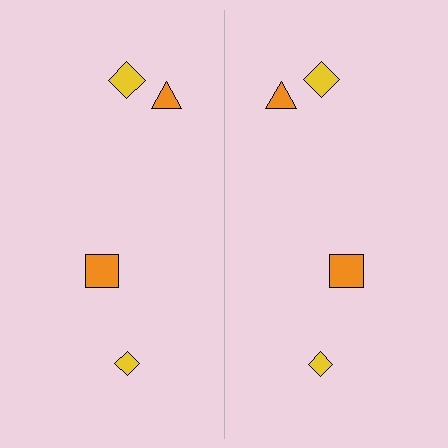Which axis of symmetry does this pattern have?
The pattern has a vertical axis of symmetry running through the center of the image.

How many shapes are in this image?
There are 8 shapes in this image.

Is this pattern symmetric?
Yes, this pattern has bilateral (reflection) symmetry.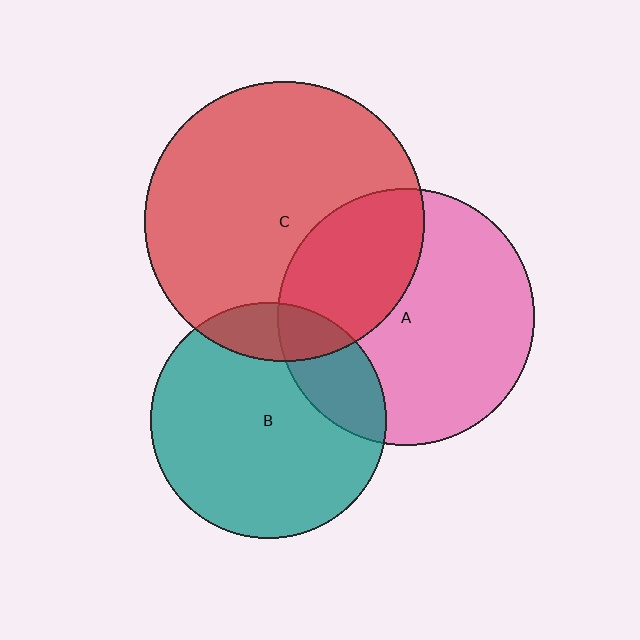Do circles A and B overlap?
Yes.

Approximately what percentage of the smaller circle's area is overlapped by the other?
Approximately 20%.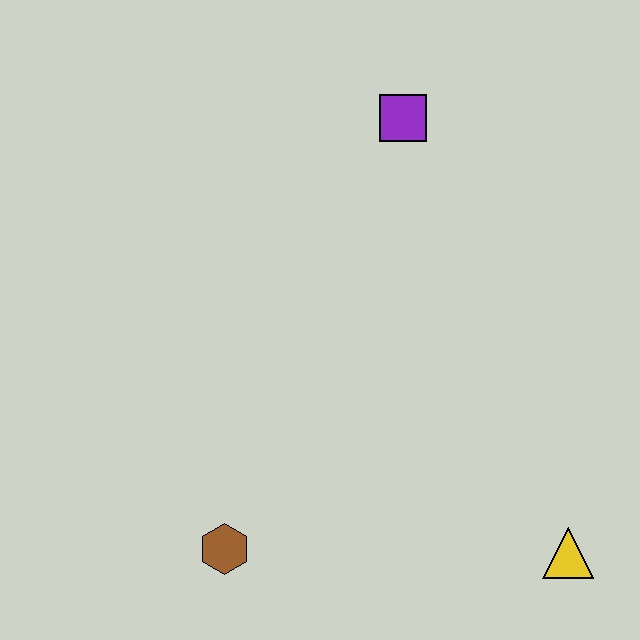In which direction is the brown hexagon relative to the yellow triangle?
The brown hexagon is to the left of the yellow triangle.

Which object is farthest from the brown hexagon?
The purple square is farthest from the brown hexagon.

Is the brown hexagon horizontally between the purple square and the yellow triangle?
No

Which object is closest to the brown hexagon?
The yellow triangle is closest to the brown hexagon.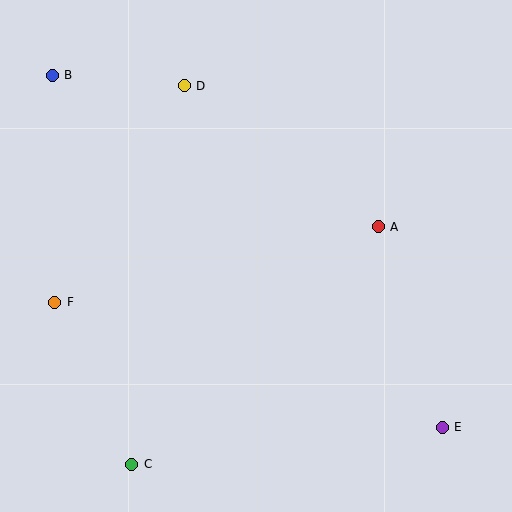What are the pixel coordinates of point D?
Point D is at (184, 86).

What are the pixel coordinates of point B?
Point B is at (52, 75).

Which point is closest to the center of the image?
Point A at (378, 227) is closest to the center.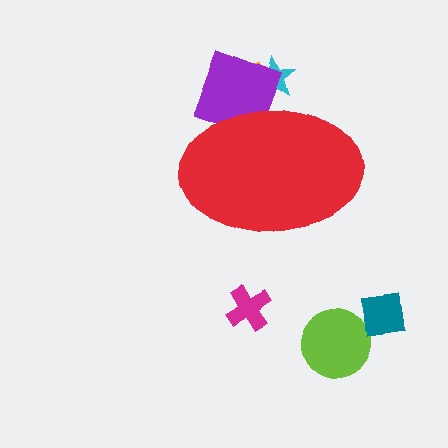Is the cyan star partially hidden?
Yes, the cyan star is partially hidden behind the red ellipse.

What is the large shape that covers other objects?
A red ellipse.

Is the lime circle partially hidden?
No, the lime circle is fully visible.